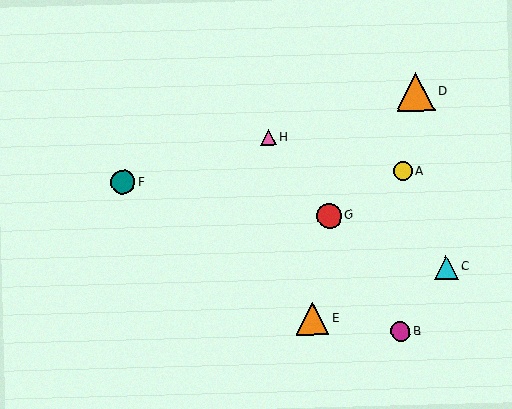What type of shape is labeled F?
Shape F is a teal circle.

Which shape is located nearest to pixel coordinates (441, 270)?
The cyan triangle (labeled C) at (446, 267) is nearest to that location.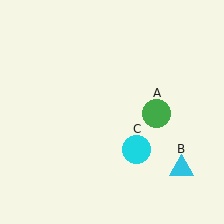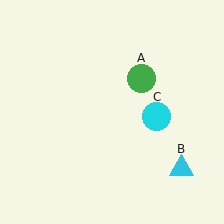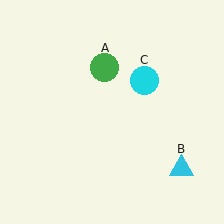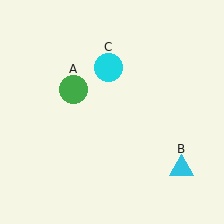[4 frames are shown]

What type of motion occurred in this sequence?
The green circle (object A), cyan circle (object C) rotated counterclockwise around the center of the scene.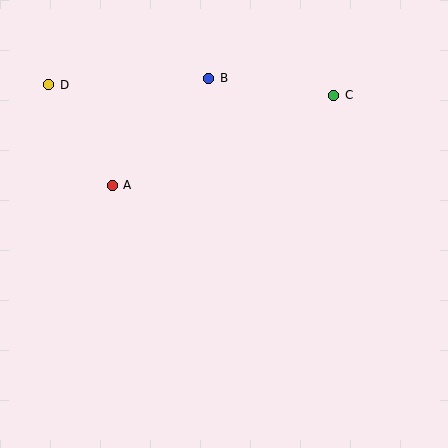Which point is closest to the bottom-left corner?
Point A is closest to the bottom-left corner.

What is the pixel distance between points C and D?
The distance between C and D is 286 pixels.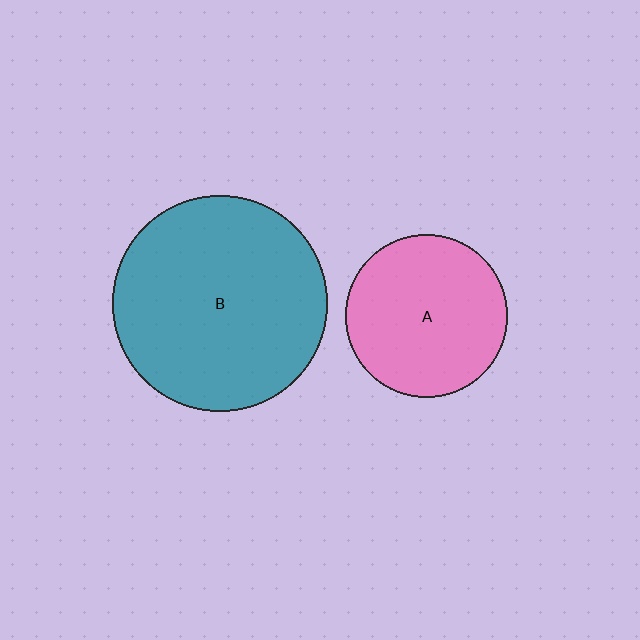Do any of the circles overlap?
No, none of the circles overlap.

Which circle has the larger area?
Circle B (teal).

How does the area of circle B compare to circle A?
Approximately 1.8 times.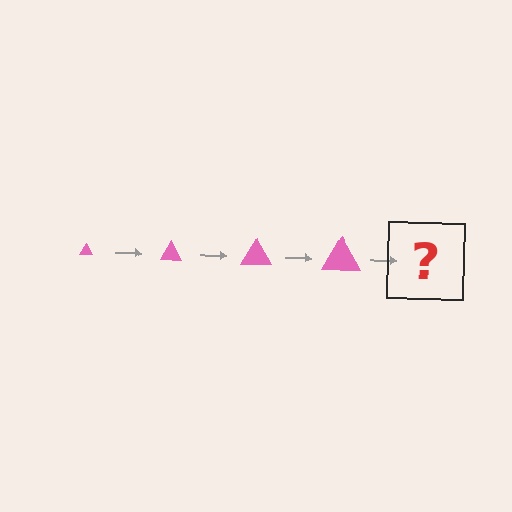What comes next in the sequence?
The next element should be a pink triangle, larger than the previous one.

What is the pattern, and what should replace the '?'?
The pattern is that the triangle gets progressively larger each step. The '?' should be a pink triangle, larger than the previous one.